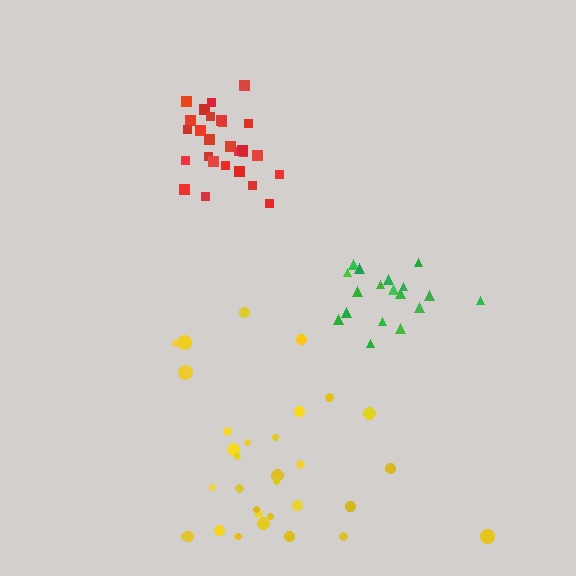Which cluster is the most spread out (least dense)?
Yellow.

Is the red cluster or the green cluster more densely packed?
Red.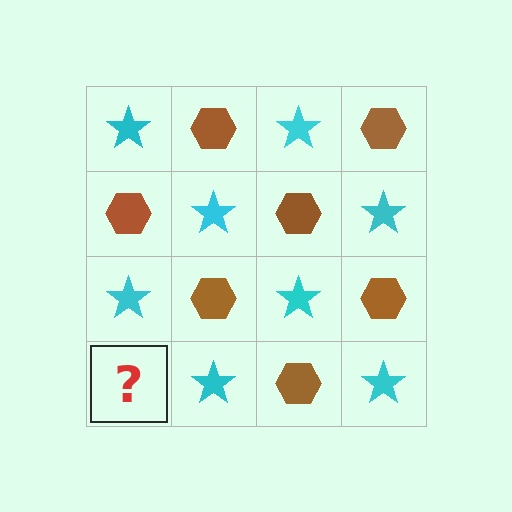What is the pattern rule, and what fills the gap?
The rule is that it alternates cyan star and brown hexagon in a checkerboard pattern. The gap should be filled with a brown hexagon.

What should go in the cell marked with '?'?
The missing cell should contain a brown hexagon.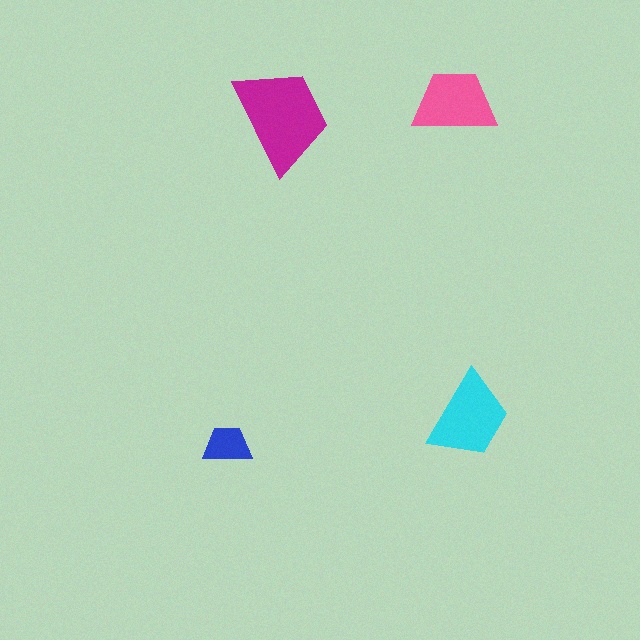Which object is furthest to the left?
The blue trapezoid is leftmost.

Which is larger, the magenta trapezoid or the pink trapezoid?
The magenta one.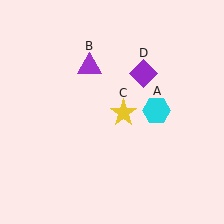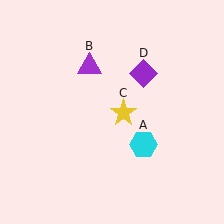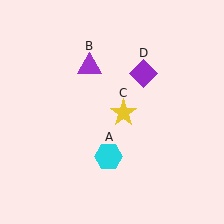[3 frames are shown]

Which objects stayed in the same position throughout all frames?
Purple triangle (object B) and yellow star (object C) and purple diamond (object D) remained stationary.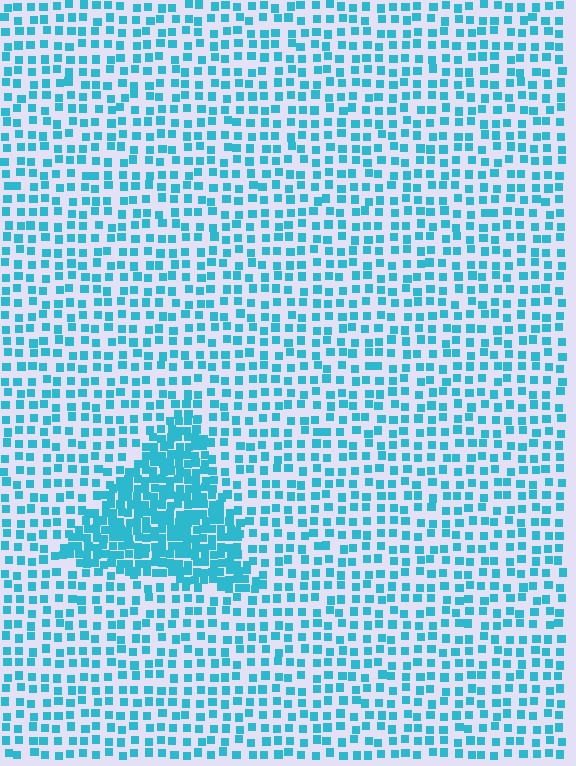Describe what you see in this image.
The image contains small cyan elements arranged at two different densities. A triangle-shaped region is visible where the elements are more densely packed than the surrounding area.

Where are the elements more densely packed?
The elements are more densely packed inside the triangle boundary.